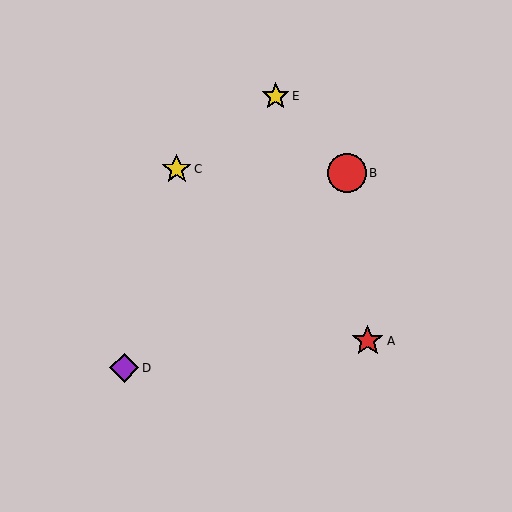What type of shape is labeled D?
Shape D is a purple diamond.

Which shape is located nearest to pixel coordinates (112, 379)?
The purple diamond (labeled D) at (124, 368) is nearest to that location.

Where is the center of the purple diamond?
The center of the purple diamond is at (124, 368).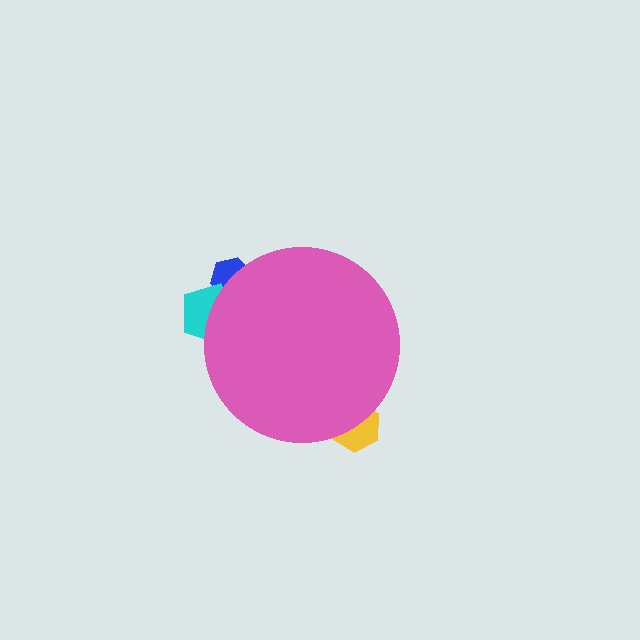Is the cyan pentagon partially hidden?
Yes, the cyan pentagon is partially hidden behind the pink circle.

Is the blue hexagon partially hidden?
Yes, the blue hexagon is partially hidden behind the pink circle.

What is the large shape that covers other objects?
A pink circle.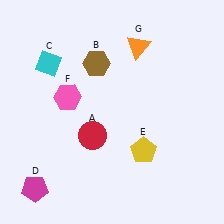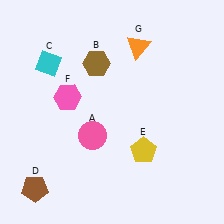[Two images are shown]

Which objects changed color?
A changed from red to pink. D changed from magenta to brown.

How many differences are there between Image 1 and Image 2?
There are 2 differences between the two images.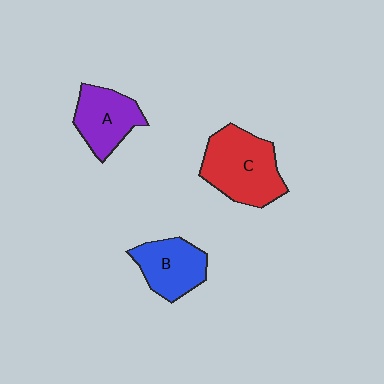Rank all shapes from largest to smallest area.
From largest to smallest: C (red), A (purple), B (blue).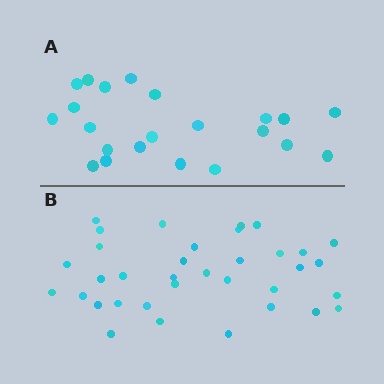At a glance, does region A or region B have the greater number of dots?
Region B (the bottom region) has more dots.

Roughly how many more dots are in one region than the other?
Region B has approximately 15 more dots than region A.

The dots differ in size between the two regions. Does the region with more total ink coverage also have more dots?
No. Region A has more total ink coverage because its dots are larger, but region B actually contains more individual dots. Total area can be misleading — the number of items is what matters here.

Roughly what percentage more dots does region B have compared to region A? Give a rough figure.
About 60% more.